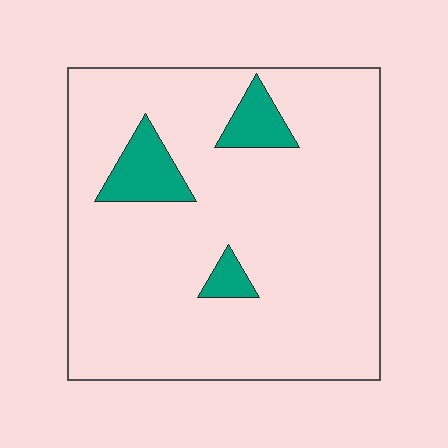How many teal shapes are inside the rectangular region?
3.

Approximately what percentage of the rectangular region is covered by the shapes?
Approximately 10%.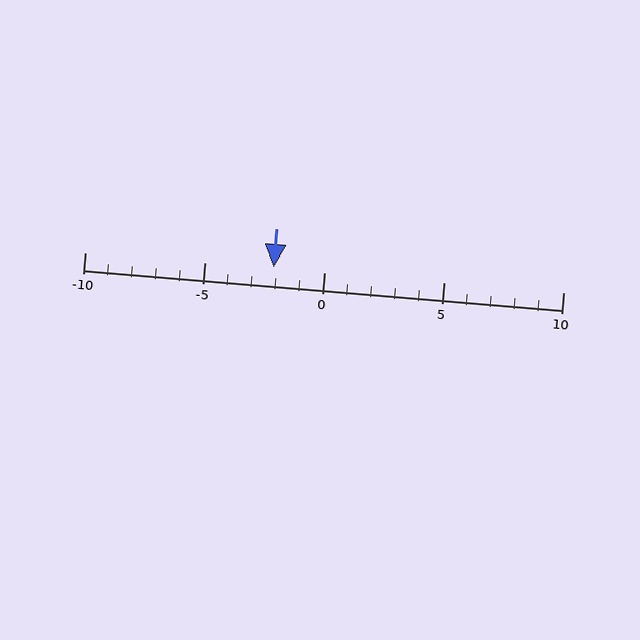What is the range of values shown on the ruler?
The ruler shows values from -10 to 10.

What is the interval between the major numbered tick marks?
The major tick marks are spaced 5 units apart.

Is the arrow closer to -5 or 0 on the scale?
The arrow is closer to 0.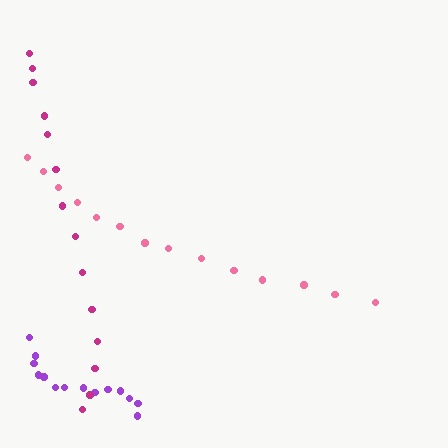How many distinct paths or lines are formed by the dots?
There are 3 distinct paths.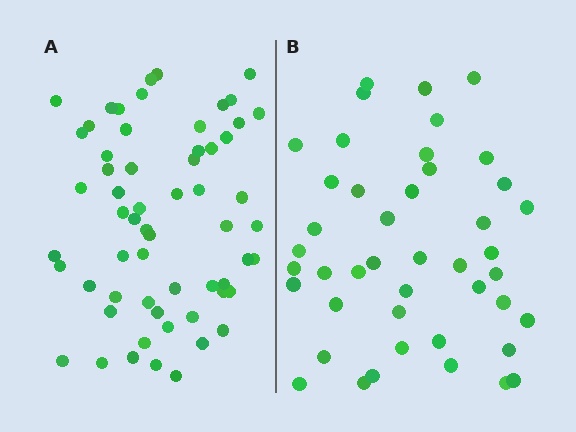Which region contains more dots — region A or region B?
Region A (the left region) has more dots.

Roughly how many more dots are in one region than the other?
Region A has approximately 15 more dots than region B.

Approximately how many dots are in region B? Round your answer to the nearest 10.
About 40 dots. (The exact count is 44, which rounds to 40.)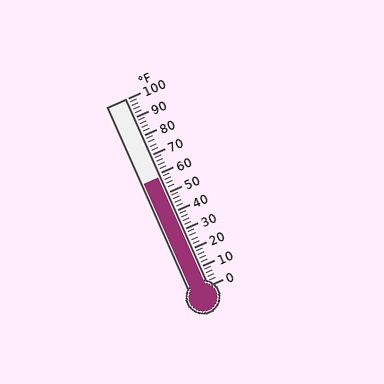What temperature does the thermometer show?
The thermometer shows approximately 58°F.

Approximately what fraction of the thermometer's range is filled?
The thermometer is filled to approximately 60% of its range.